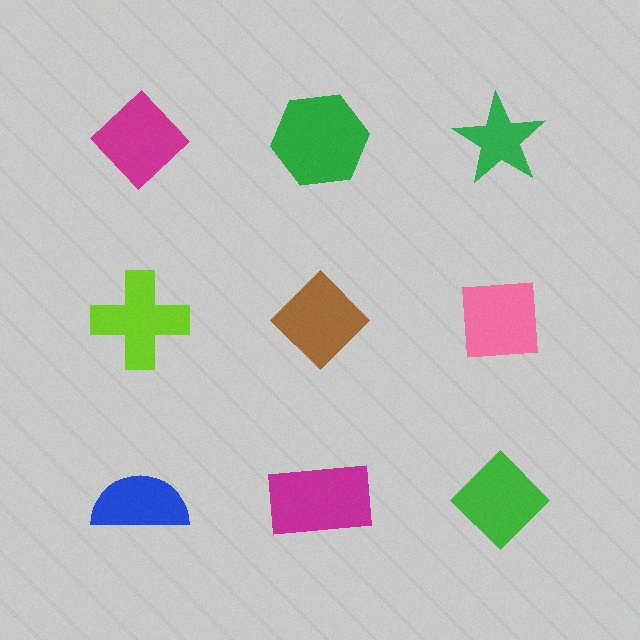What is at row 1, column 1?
A magenta diamond.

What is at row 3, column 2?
A magenta rectangle.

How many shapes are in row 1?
3 shapes.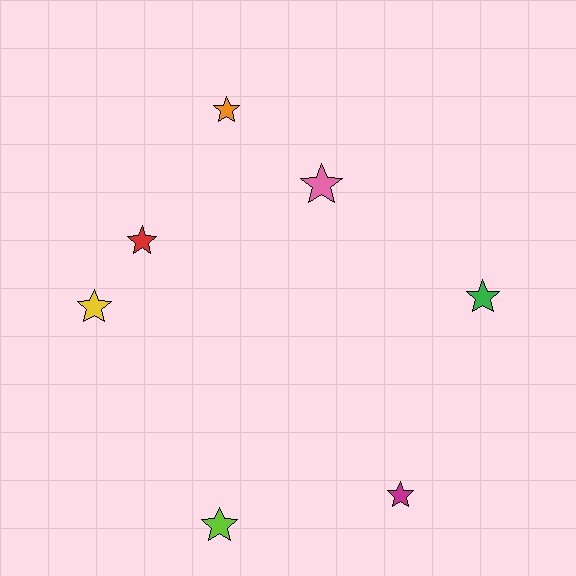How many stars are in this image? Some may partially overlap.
There are 7 stars.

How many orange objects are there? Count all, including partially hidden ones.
There is 1 orange object.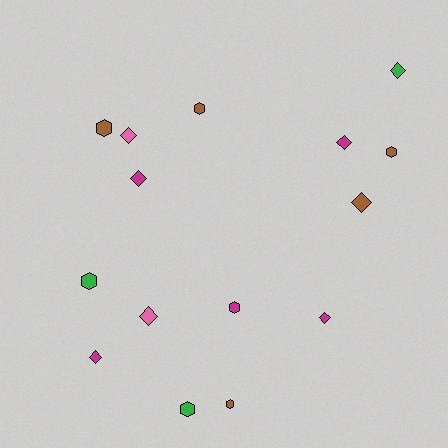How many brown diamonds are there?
There is 1 brown diamond.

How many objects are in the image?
There are 15 objects.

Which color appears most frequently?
Magenta, with 5 objects.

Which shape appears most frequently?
Diamond, with 8 objects.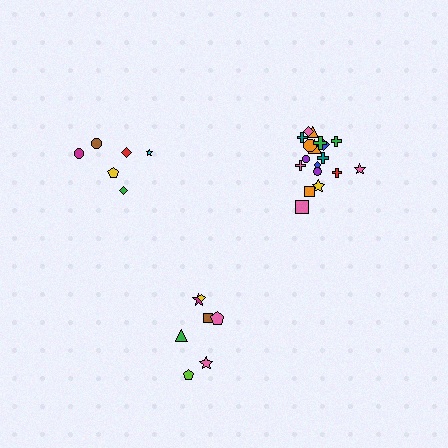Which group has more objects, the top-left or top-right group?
The top-right group.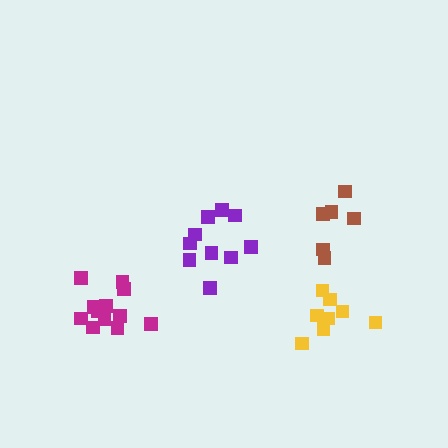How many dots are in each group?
Group 1: 8 dots, Group 2: 10 dots, Group 3: 6 dots, Group 4: 12 dots (36 total).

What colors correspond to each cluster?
The clusters are colored: yellow, purple, brown, magenta.